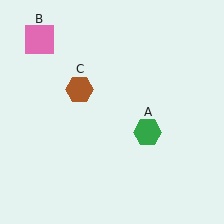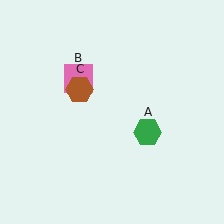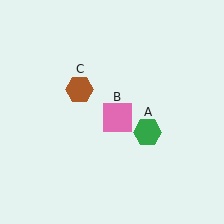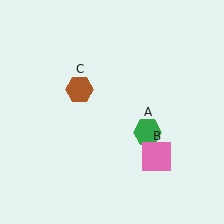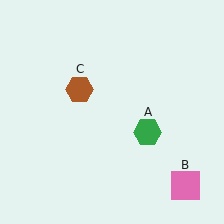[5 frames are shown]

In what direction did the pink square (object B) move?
The pink square (object B) moved down and to the right.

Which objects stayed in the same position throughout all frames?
Green hexagon (object A) and brown hexagon (object C) remained stationary.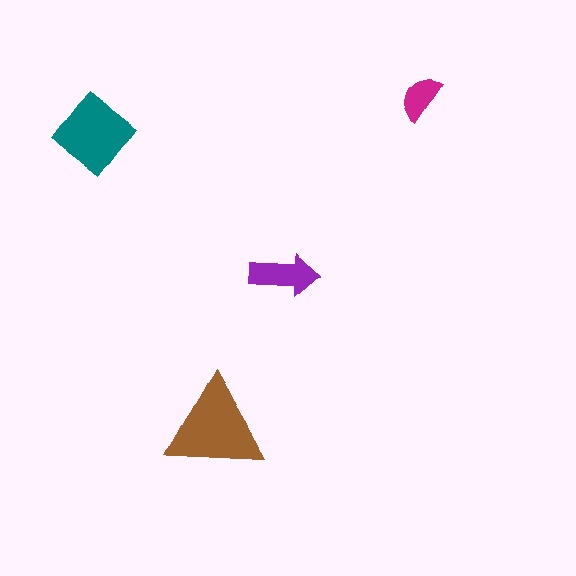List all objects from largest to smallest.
The brown triangle, the teal diamond, the purple arrow, the magenta semicircle.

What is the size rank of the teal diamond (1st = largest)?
2nd.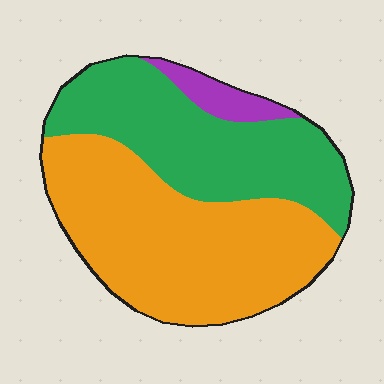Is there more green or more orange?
Orange.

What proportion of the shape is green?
Green covers around 40% of the shape.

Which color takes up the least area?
Purple, at roughly 5%.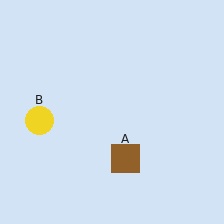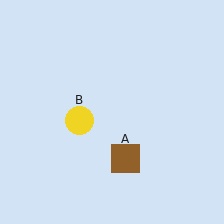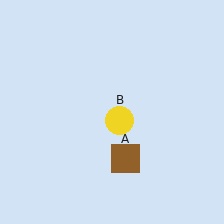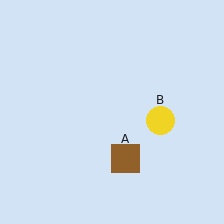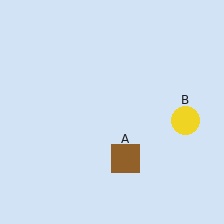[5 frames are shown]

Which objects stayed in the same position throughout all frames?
Brown square (object A) remained stationary.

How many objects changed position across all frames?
1 object changed position: yellow circle (object B).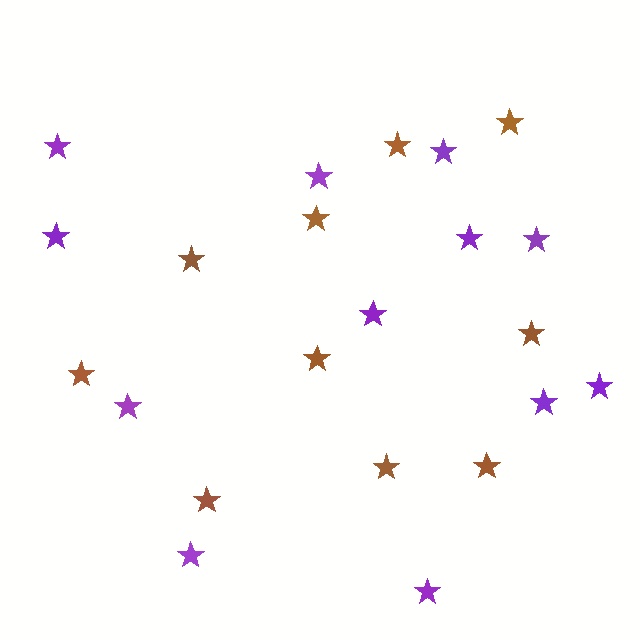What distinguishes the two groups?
There are 2 groups: one group of brown stars (10) and one group of purple stars (12).